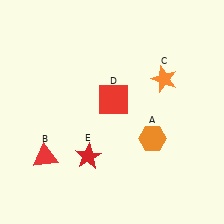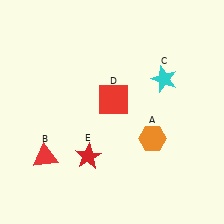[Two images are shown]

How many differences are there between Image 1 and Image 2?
There is 1 difference between the two images.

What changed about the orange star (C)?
In Image 1, C is orange. In Image 2, it changed to cyan.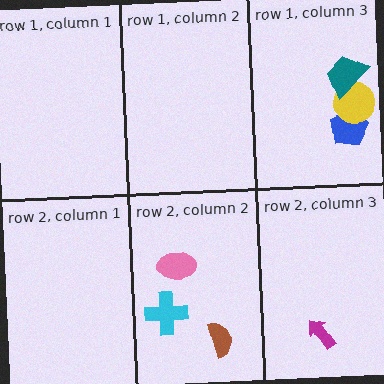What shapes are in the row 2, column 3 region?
The magenta arrow.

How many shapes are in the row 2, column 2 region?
3.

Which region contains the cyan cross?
The row 2, column 2 region.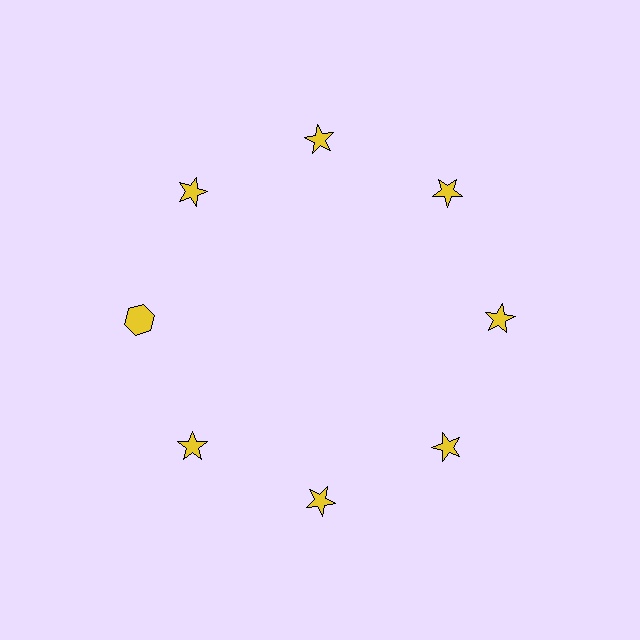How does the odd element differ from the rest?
It has a different shape: hexagon instead of star.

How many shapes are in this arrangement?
There are 8 shapes arranged in a ring pattern.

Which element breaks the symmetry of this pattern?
The yellow hexagon at roughly the 9 o'clock position breaks the symmetry. All other shapes are yellow stars.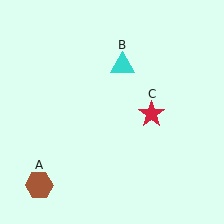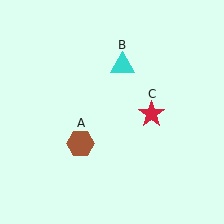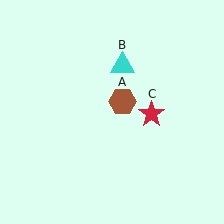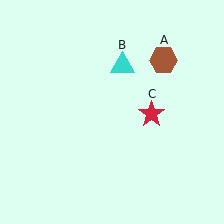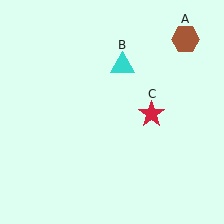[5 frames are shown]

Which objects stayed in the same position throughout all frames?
Cyan triangle (object B) and red star (object C) remained stationary.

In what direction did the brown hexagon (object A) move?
The brown hexagon (object A) moved up and to the right.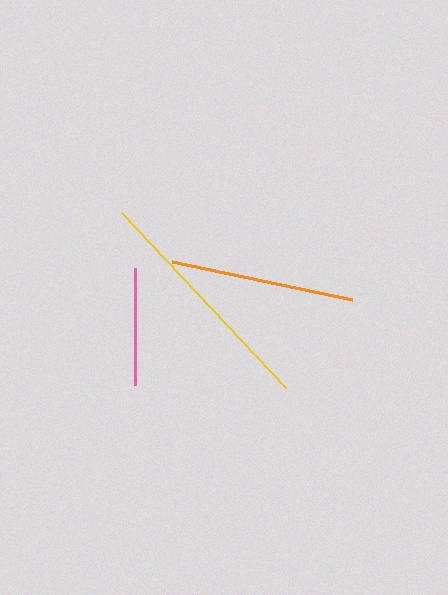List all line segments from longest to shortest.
From longest to shortest: yellow, orange, pink.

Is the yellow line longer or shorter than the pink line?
The yellow line is longer than the pink line.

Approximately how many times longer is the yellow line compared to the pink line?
The yellow line is approximately 2.0 times the length of the pink line.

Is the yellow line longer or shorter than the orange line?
The yellow line is longer than the orange line.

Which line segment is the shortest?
The pink line is the shortest at approximately 117 pixels.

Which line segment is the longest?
The yellow line is the longest at approximately 240 pixels.